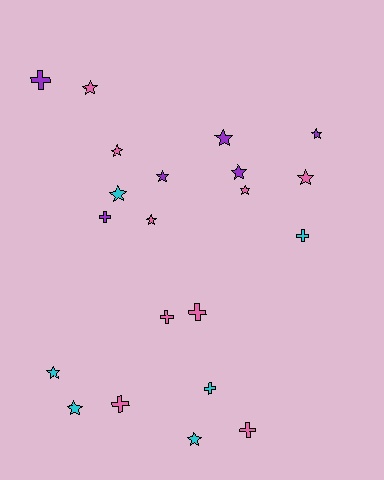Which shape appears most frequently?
Star, with 13 objects.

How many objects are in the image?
There are 21 objects.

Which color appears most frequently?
Pink, with 9 objects.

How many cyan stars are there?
There are 4 cyan stars.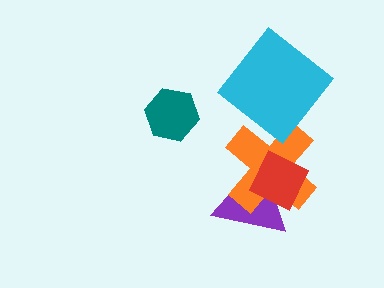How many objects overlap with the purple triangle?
2 objects overlap with the purple triangle.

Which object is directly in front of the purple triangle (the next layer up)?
The orange cross is directly in front of the purple triangle.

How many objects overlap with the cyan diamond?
0 objects overlap with the cyan diamond.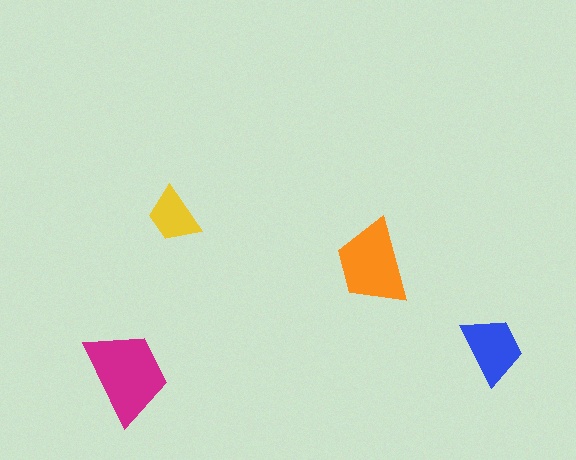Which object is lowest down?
The magenta trapezoid is bottommost.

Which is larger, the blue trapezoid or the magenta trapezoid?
The magenta one.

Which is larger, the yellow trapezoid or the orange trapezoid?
The orange one.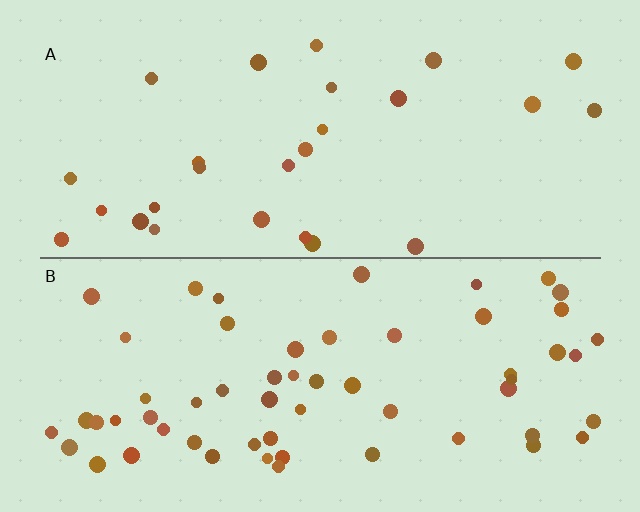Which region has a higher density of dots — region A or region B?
B (the bottom).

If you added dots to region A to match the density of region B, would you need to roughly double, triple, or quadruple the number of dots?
Approximately double.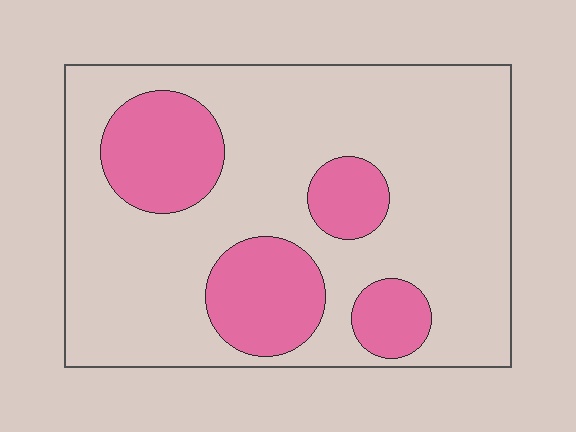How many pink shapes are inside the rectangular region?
4.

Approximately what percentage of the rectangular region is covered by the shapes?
Approximately 25%.